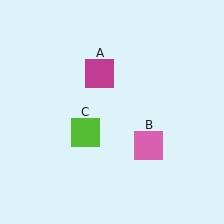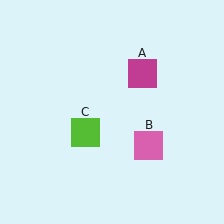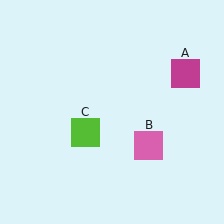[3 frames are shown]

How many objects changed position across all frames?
1 object changed position: magenta square (object A).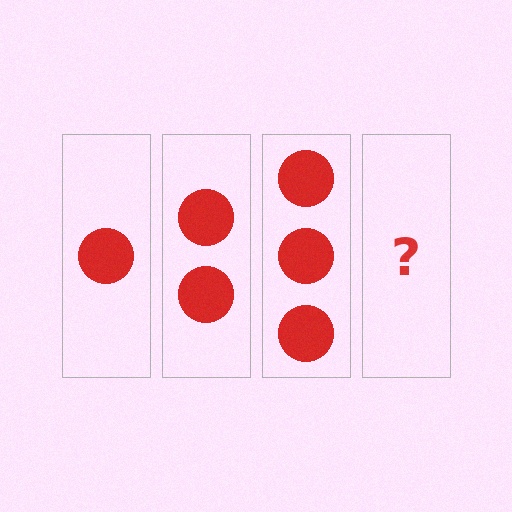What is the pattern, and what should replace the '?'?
The pattern is that each step adds one more circle. The '?' should be 4 circles.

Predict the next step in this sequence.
The next step is 4 circles.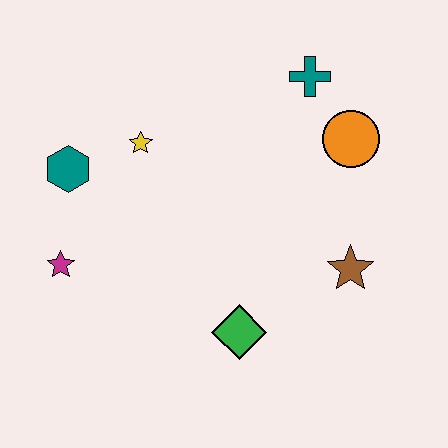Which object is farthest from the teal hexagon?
The brown star is farthest from the teal hexagon.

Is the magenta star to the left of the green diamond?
Yes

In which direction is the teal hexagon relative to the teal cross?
The teal hexagon is to the left of the teal cross.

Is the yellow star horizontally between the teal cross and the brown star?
No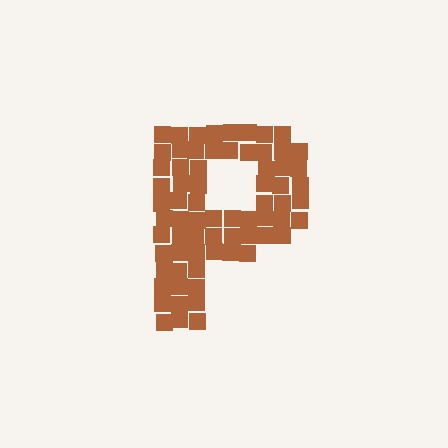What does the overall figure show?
The overall figure shows the letter P.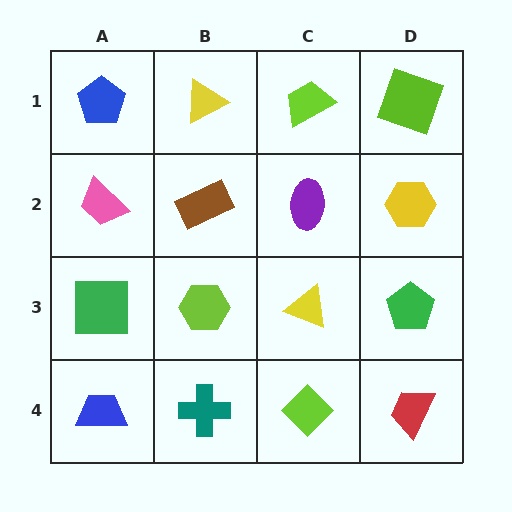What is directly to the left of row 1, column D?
A lime trapezoid.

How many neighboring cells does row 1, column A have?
2.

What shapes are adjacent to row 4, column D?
A green pentagon (row 3, column D), a lime diamond (row 4, column C).